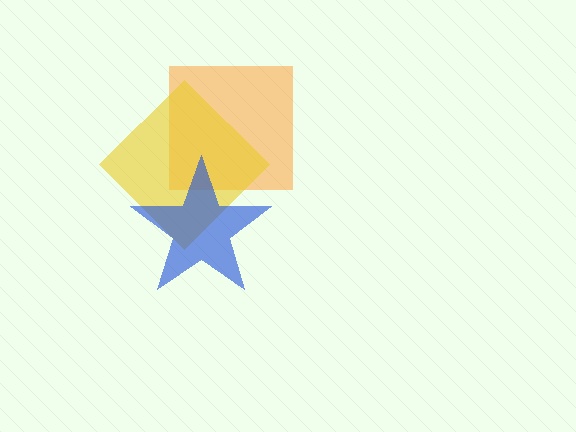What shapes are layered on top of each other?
The layered shapes are: an orange square, a yellow diamond, a blue star.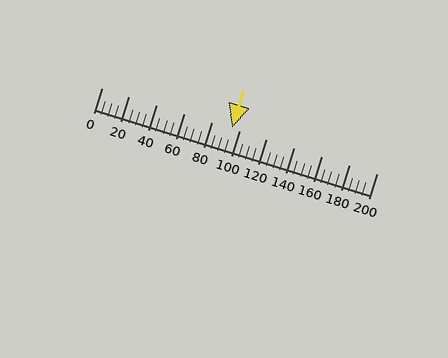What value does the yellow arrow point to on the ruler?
The yellow arrow points to approximately 95.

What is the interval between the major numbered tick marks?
The major tick marks are spaced 20 units apart.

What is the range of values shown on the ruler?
The ruler shows values from 0 to 200.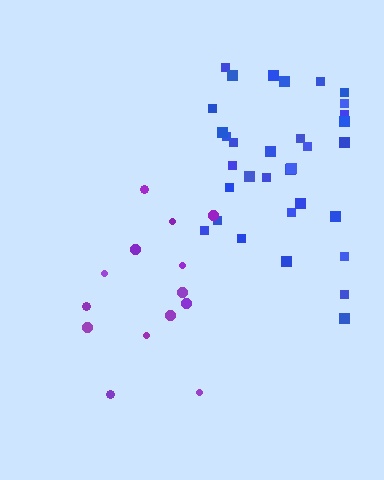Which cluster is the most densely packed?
Blue.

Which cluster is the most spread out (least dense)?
Purple.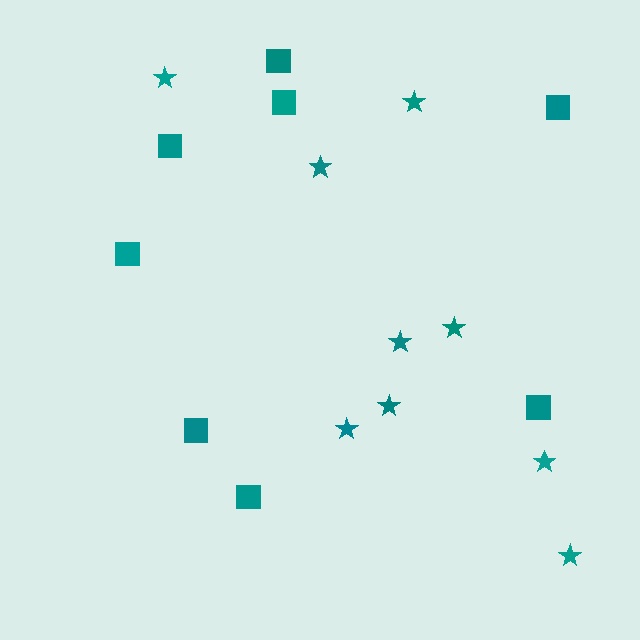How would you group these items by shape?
There are 2 groups: one group of squares (8) and one group of stars (9).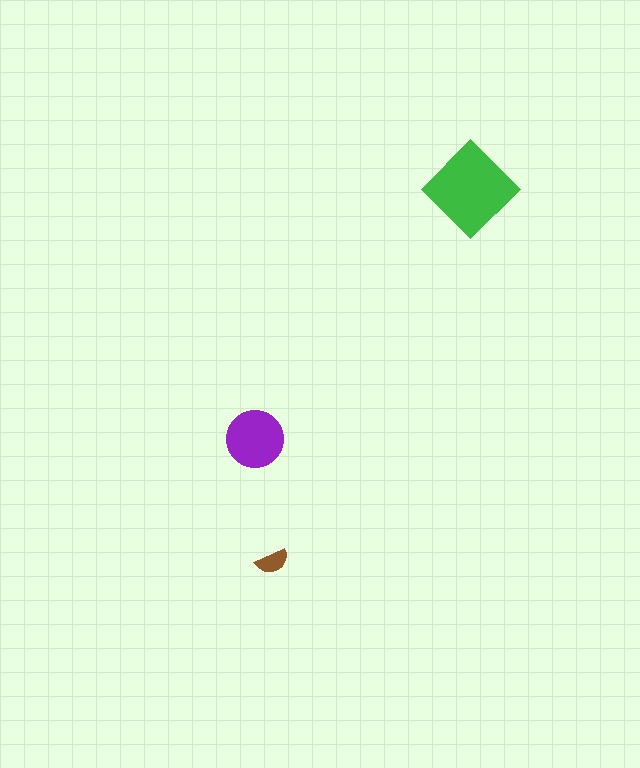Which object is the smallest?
The brown semicircle.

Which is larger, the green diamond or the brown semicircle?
The green diamond.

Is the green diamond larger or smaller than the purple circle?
Larger.